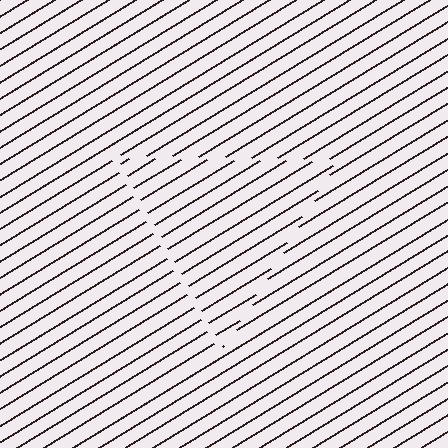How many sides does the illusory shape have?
3 sides — the line-ends trace a triangle.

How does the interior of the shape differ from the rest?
The interior of the shape contains the same grating, shifted by half a period — the contour is defined by the phase discontinuity where line-ends from the inner and outer gratings abut.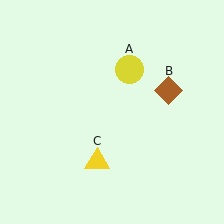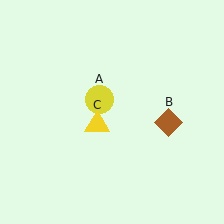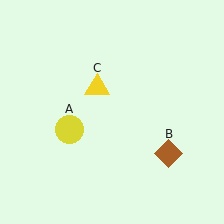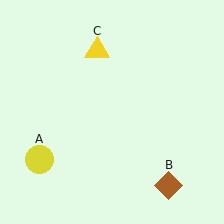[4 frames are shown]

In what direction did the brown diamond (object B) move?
The brown diamond (object B) moved down.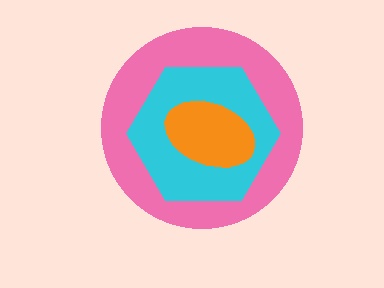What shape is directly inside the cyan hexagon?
The orange ellipse.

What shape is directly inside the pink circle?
The cyan hexagon.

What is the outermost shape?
The pink circle.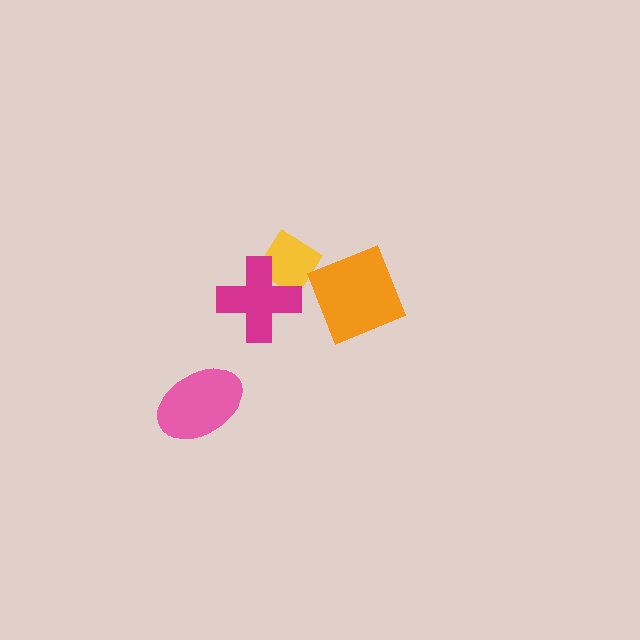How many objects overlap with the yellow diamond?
1 object overlaps with the yellow diamond.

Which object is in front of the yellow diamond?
The magenta cross is in front of the yellow diamond.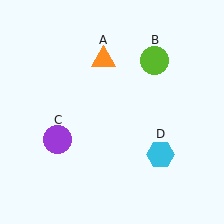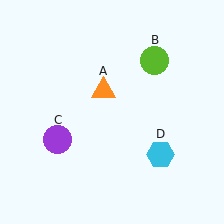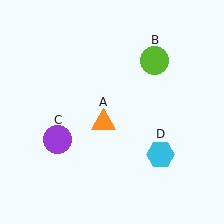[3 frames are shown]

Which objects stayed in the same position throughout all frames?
Lime circle (object B) and purple circle (object C) and cyan hexagon (object D) remained stationary.